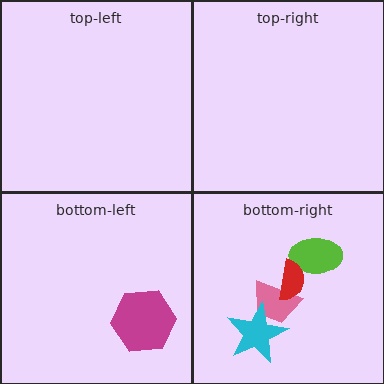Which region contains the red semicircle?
The bottom-right region.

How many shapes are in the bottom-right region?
4.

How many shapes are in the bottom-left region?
1.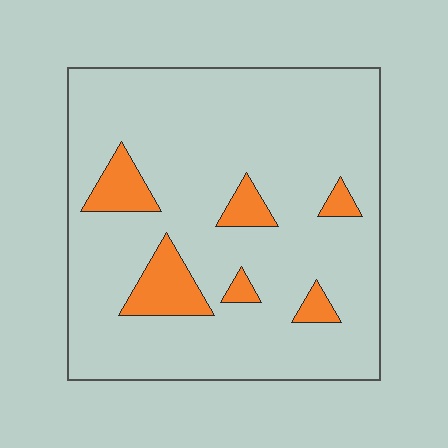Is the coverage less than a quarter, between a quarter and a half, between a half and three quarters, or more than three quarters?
Less than a quarter.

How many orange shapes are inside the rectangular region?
6.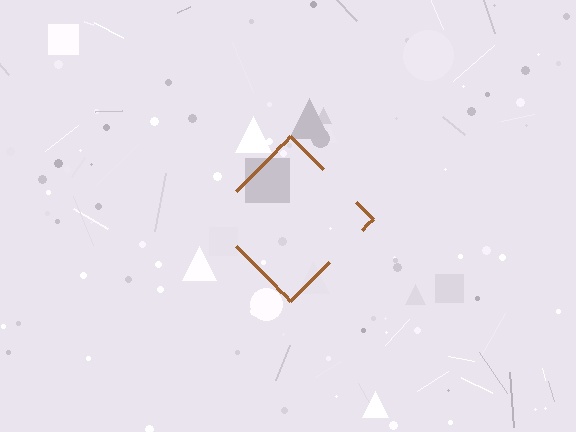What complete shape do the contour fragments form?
The contour fragments form a diamond.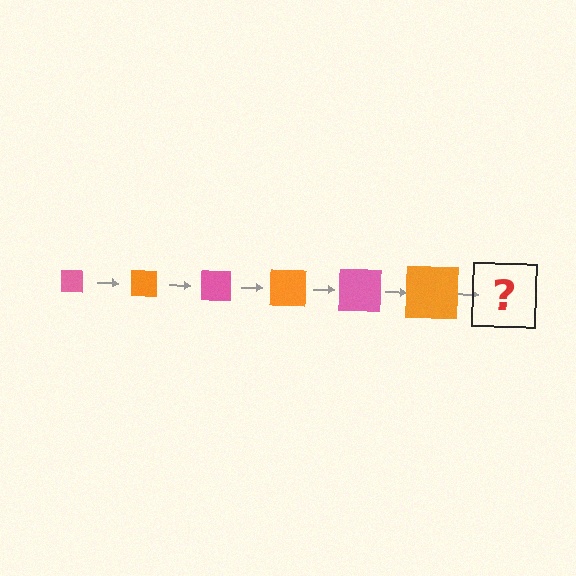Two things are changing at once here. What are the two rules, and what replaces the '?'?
The two rules are that the square grows larger each step and the color cycles through pink and orange. The '?' should be a pink square, larger than the previous one.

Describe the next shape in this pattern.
It should be a pink square, larger than the previous one.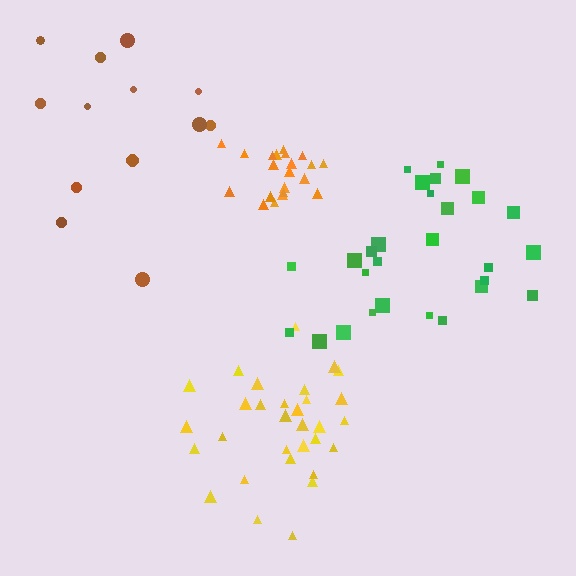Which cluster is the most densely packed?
Orange.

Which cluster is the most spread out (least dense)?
Brown.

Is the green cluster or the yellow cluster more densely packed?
Yellow.